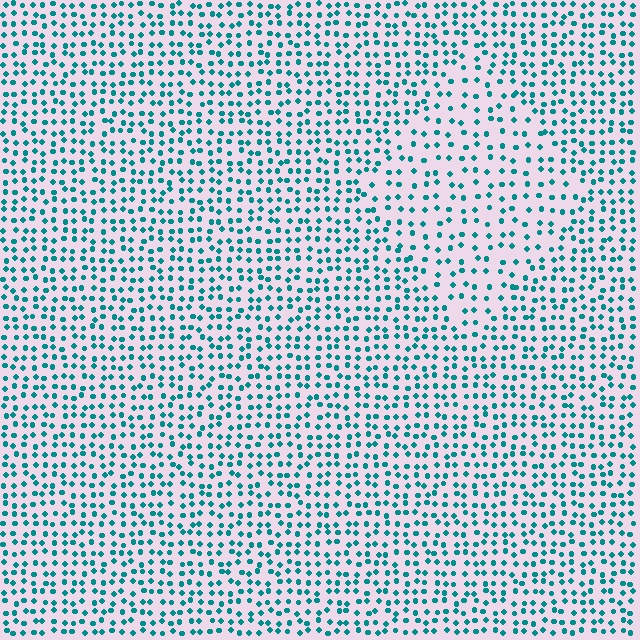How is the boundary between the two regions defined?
The boundary is defined by a change in element density (approximately 1.7x ratio). All elements are the same color, size, and shape.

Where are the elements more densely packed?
The elements are more densely packed outside the diamond boundary.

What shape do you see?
I see a diamond.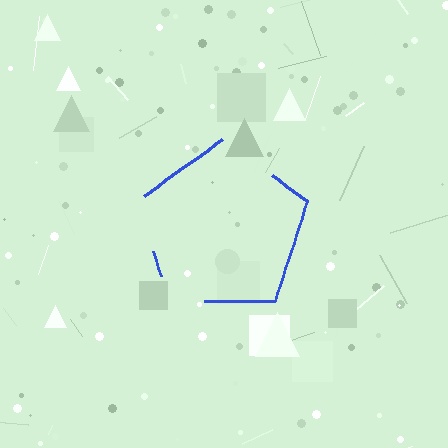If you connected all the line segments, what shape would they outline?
They would outline a pentagon.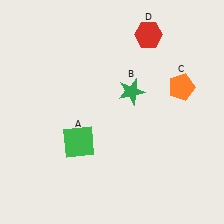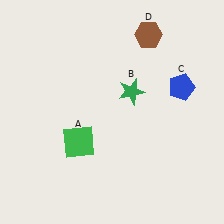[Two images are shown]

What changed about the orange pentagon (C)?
In Image 1, C is orange. In Image 2, it changed to blue.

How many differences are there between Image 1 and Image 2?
There are 2 differences between the two images.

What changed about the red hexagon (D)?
In Image 1, D is red. In Image 2, it changed to brown.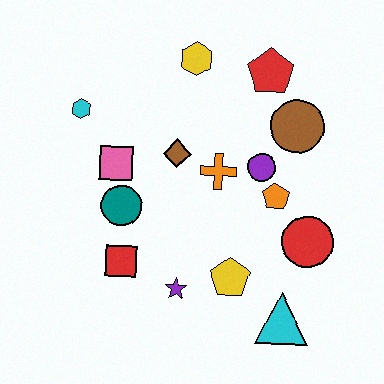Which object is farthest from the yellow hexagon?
The cyan triangle is farthest from the yellow hexagon.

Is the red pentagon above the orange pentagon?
Yes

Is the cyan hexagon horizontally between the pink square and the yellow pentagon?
No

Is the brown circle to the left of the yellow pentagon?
No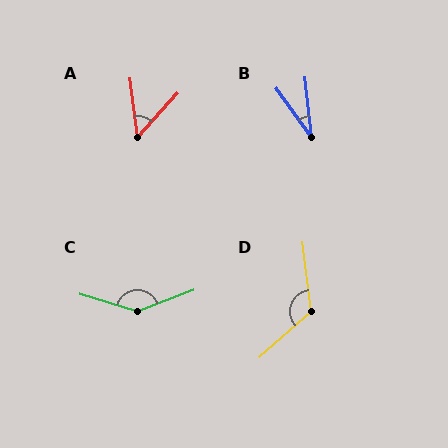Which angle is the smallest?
B, at approximately 30 degrees.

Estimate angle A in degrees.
Approximately 50 degrees.